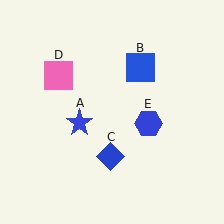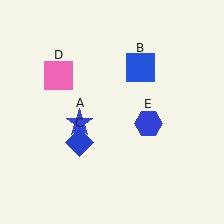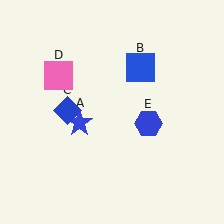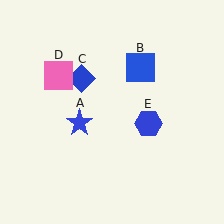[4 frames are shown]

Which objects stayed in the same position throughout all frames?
Blue star (object A) and blue square (object B) and pink square (object D) and blue hexagon (object E) remained stationary.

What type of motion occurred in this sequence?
The blue diamond (object C) rotated clockwise around the center of the scene.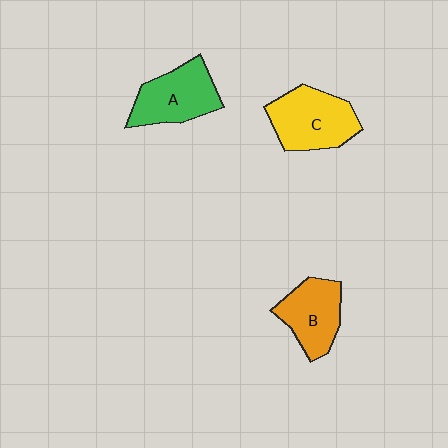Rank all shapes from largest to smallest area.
From largest to smallest: C (yellow), A (green), B (orange).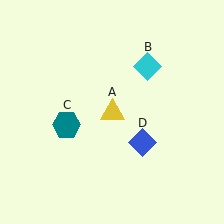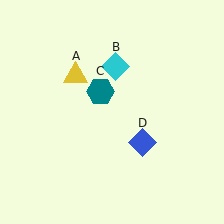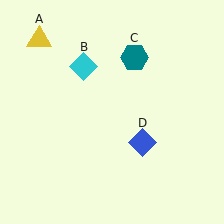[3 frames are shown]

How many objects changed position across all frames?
3 objects changed position: yellow triangle (object A), cyan diamond (object B), teal hexagon (object C).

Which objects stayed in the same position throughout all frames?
Blue diamond (object D) remained stationary.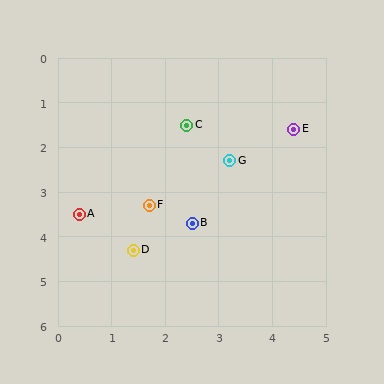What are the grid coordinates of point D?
Point D is at approximately (1.4, 4.3).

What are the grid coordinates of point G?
Point G is at approximately (3.2, 2.3).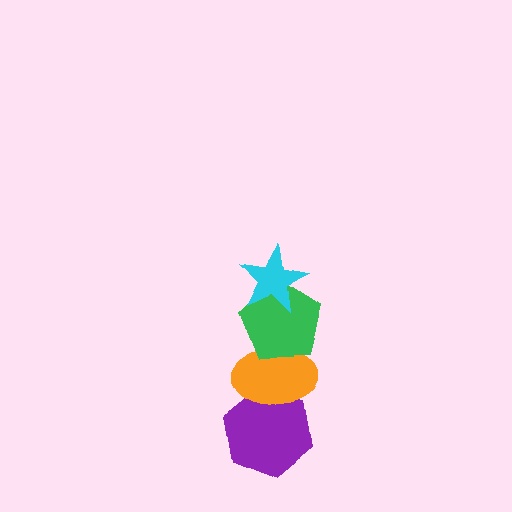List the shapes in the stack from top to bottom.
From top to bottom: the cyan star, the green pentagon, the orange ellipse, the purple hexagon.